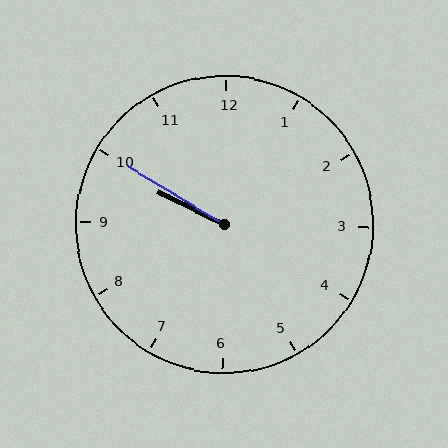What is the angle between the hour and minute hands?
Approximately 5 degrees.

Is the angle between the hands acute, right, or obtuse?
It is acute.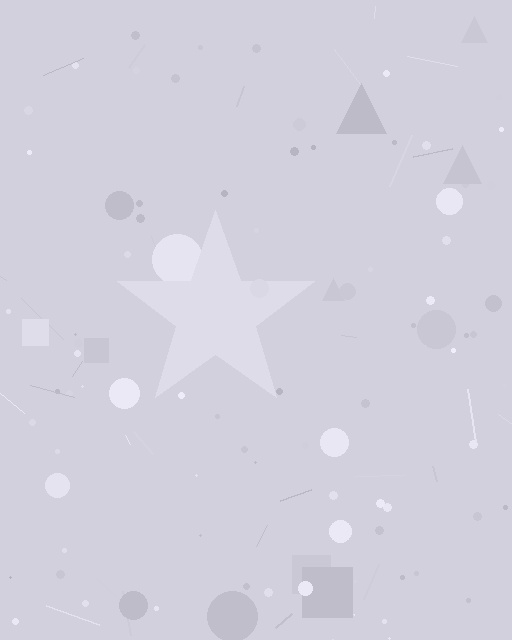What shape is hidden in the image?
A star is hidden in the image.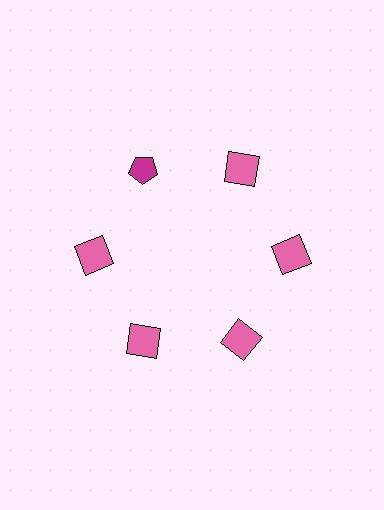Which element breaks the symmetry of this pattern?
The magenta pentagon at roughly the 11 o'clock position breaks the symmetry. All other shapes are pink squares.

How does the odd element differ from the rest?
It differs in both color (magenta instead of pink) and shape (pentagon instead of square).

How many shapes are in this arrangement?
There are 6 shapes arranged in a ring pattern.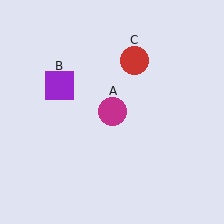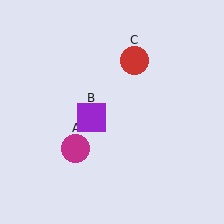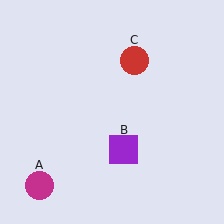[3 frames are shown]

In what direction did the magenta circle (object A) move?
The magenta circle (object A) moved down and to the left.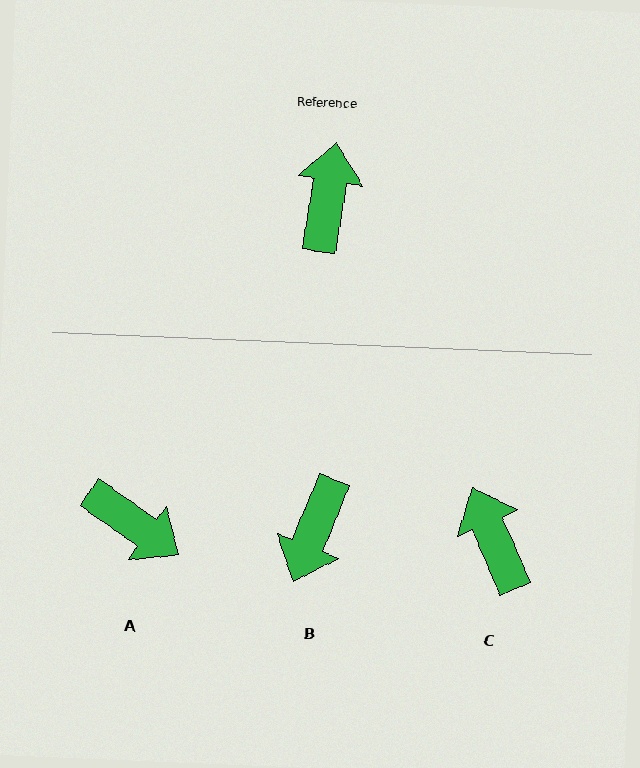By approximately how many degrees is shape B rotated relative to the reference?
Approximately 168 degrees counter-clockwise.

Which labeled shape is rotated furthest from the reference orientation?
B, about 168 degrees away.